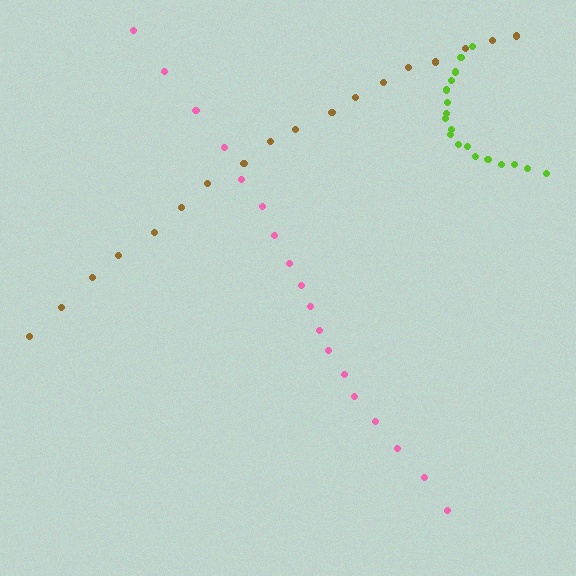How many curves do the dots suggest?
There are 3 distinct paths.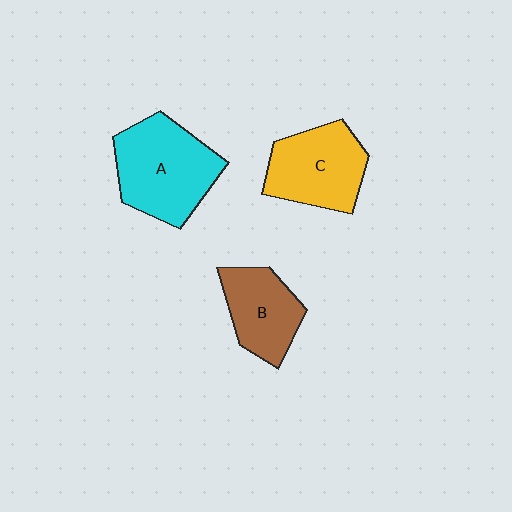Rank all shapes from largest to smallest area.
From largest to smallest: A (cyan), C (yellow), B (brown).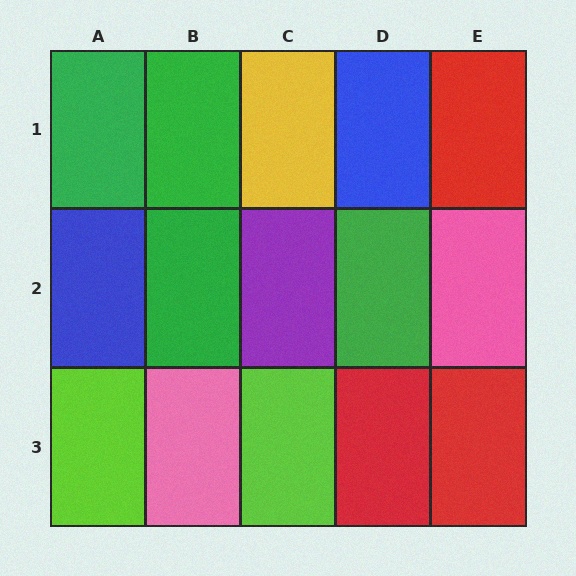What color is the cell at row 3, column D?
Red.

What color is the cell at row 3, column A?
Lime.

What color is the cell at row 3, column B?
Pink.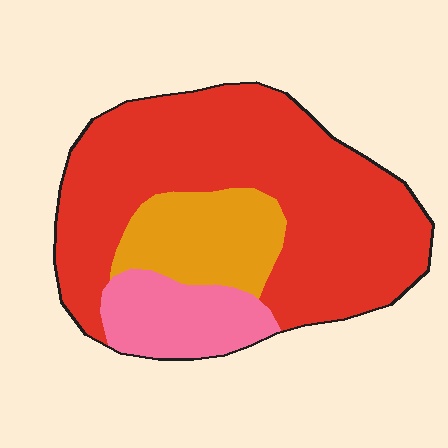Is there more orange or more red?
Red.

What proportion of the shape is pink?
Pink takes up less than a sixth of the shape.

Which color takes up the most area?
Red, at roughly 65%.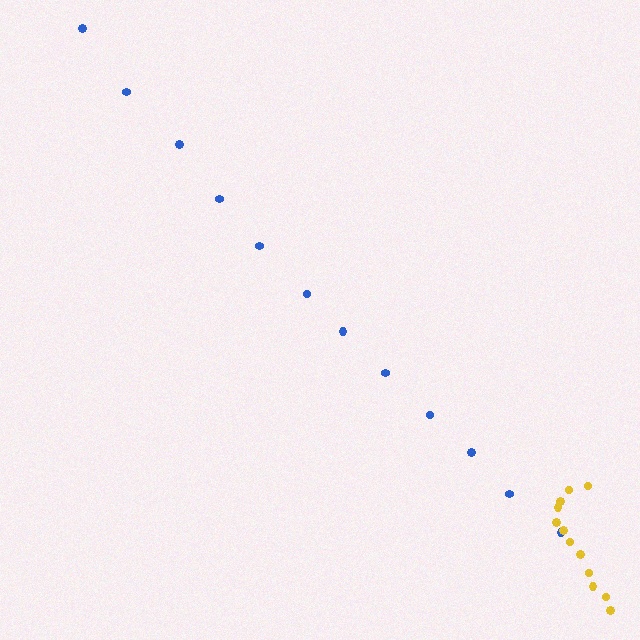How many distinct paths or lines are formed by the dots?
There are 2 distinct paths.